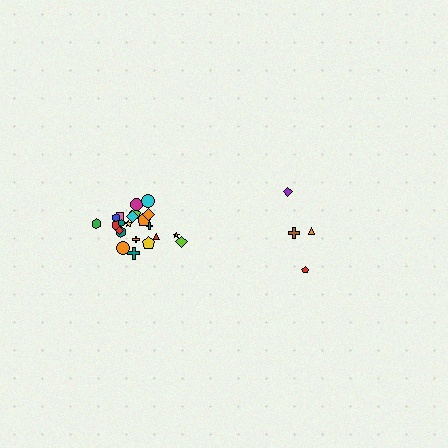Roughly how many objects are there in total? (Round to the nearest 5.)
Roughly 25 objects in total.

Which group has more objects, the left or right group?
The left group.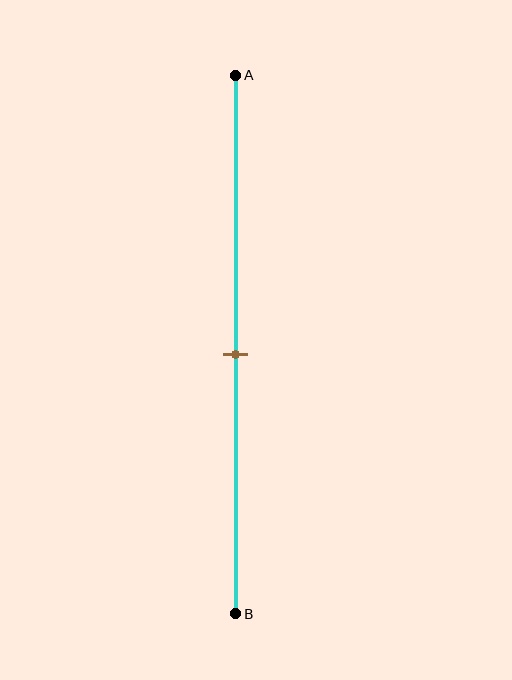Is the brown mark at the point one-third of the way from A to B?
No, the mark is at about 50% from A, not at the 33% one-third point.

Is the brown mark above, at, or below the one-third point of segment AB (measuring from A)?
The brown mark is below the one-third point of segment AB.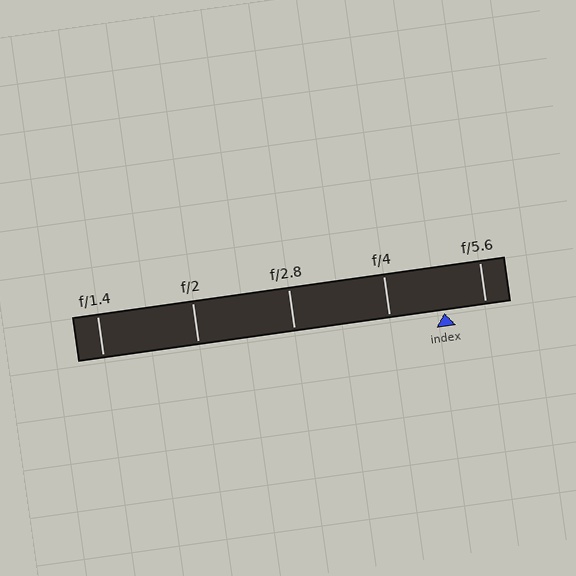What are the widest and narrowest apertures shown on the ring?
The widest aperture shown is f/1.4 and the narrowest is f/5.6.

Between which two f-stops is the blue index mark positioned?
The index mark is between f/4 and f/5.6.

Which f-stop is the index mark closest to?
The index mark is closest to f/5.6.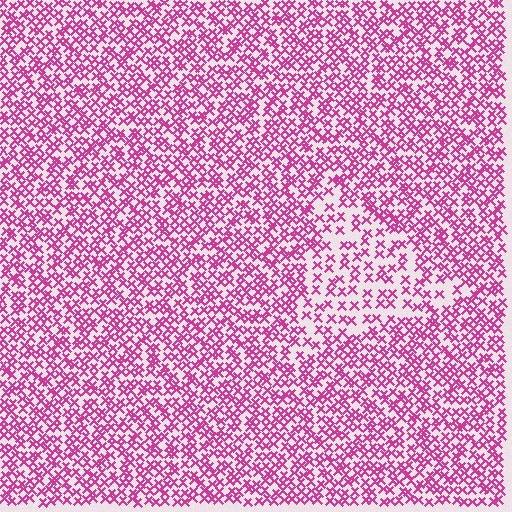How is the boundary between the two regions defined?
The boundary is defined by a change in element density (approximately 1.9x ratio). All elements are the same color, size, and shape.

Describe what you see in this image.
The image contains small magenta elements arranged at two different densities. A triangle-shaped region is visible where the elements are less densely packed than the surrounding area.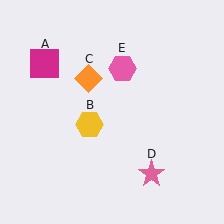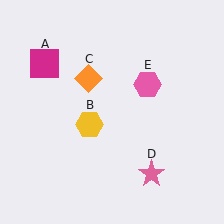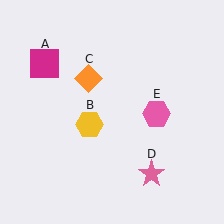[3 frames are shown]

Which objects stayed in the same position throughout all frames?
Magenta square (object A) and yellow hexagon (object B) and orange diamond (object C) and pink star (object D) remained stationary.